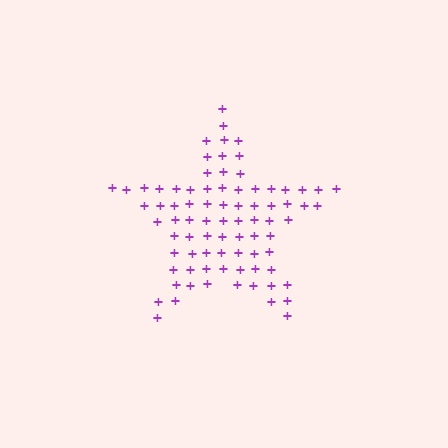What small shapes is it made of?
It is made of small plus signs.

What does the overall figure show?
The overall figure shows a star.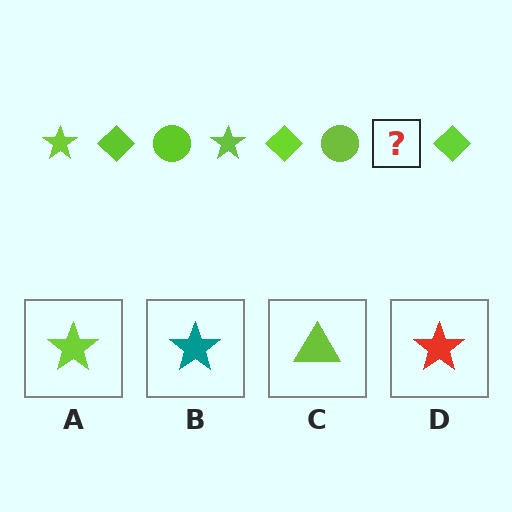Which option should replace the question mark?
Option A.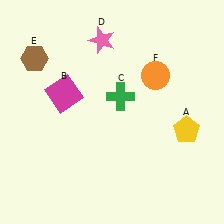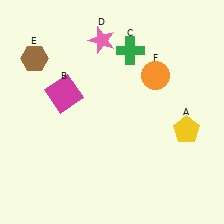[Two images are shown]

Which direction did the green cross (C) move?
The green cross (C) moved up.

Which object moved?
The green cross (C) moved up.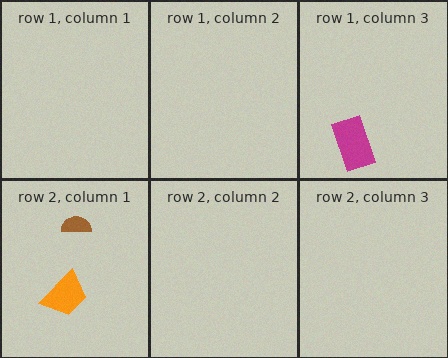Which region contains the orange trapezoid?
The row 2, column 1 region.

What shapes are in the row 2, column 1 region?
The brown semicircle, the orange trapezoid.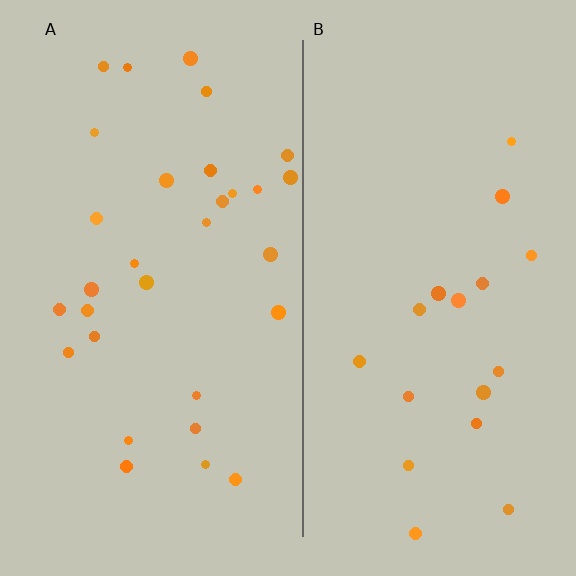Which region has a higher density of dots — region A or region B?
A (the left).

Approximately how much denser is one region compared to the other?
Approximately 1.7× — region A over region B.